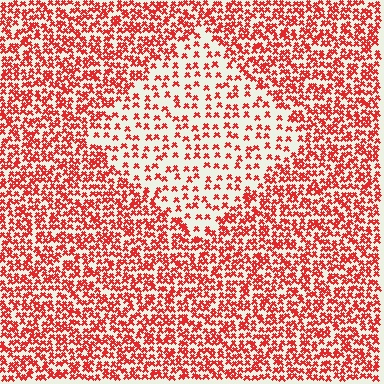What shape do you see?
I see a diamond.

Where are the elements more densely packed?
The elements are more densely packed outside the diamond boundary.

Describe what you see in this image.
The image contains small red elements arranged at two different densities. A diamond-shaped region is visible where the elements are less densely packed than the surrounding area.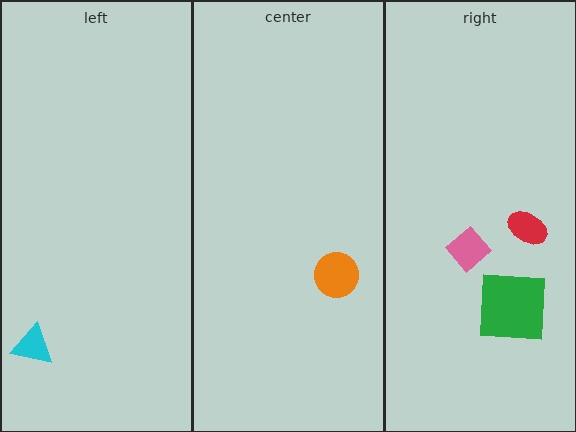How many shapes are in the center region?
1.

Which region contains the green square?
The right region.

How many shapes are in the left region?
1.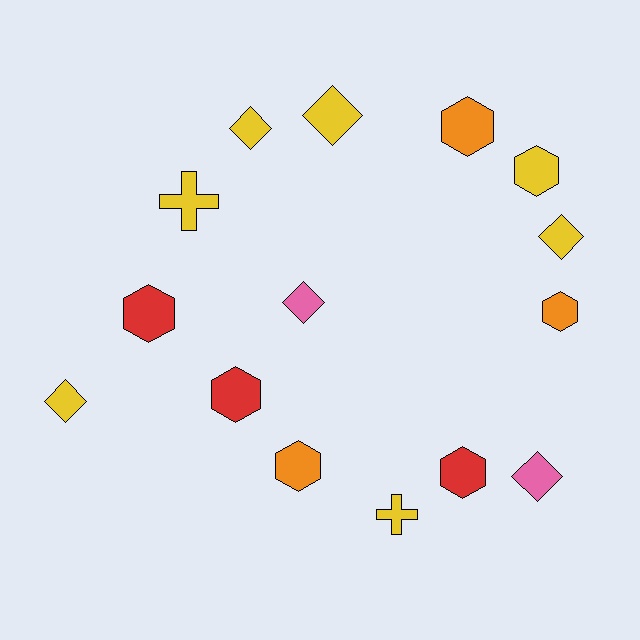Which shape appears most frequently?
Hexagon, with 7 objects.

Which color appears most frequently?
Yellow, with 7 objects.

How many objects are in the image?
There are 15 objects.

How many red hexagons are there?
There are 3 red hexagons.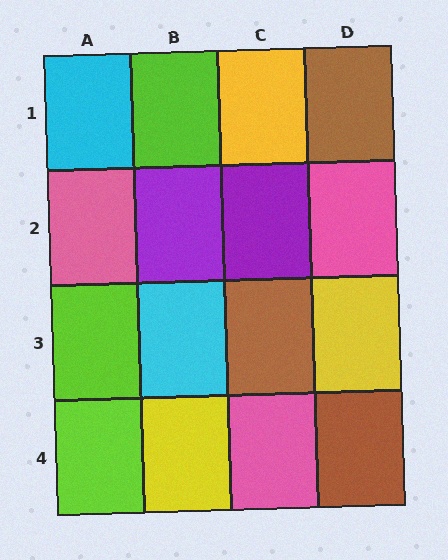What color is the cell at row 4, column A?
Lime.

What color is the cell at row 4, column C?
Pink.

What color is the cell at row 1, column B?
Lime.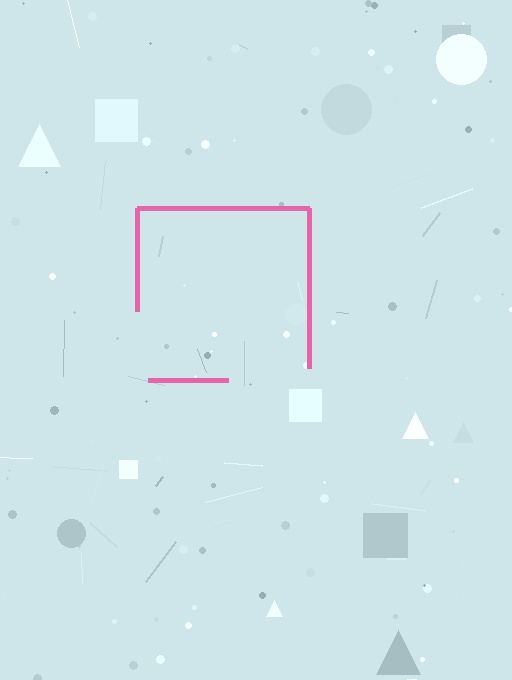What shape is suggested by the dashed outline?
The dashed outline suggests a square.